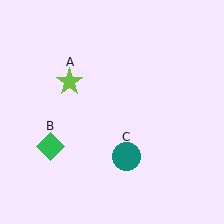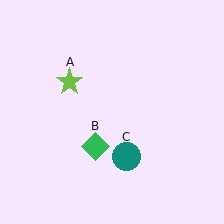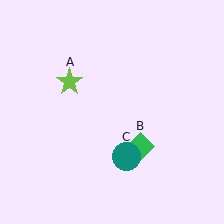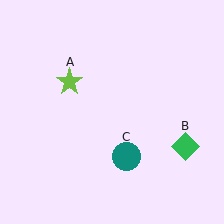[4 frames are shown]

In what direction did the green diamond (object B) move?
The green diamond (object B) moved right.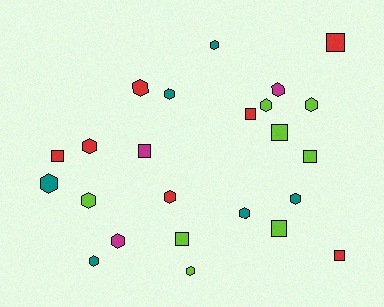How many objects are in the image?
There are 24 objects.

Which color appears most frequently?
Lime, with 8 objects.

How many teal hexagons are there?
There are 6 teal hexagons.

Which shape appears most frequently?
Hexagon, with 15 objects.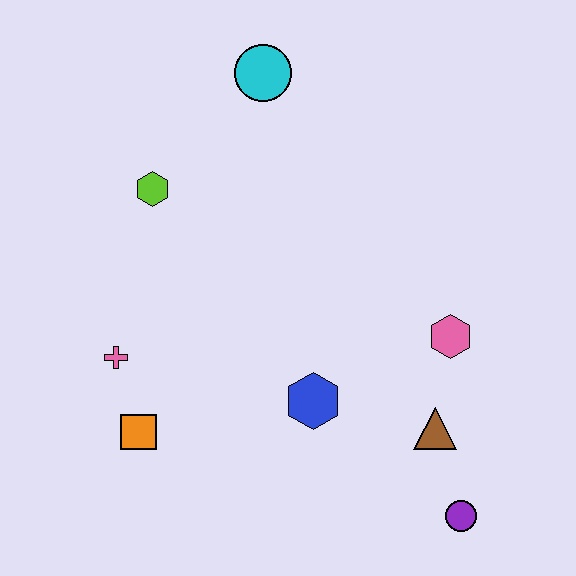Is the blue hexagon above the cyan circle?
No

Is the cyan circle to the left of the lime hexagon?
No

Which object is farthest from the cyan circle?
The purple circle is farthest from the cyan circle.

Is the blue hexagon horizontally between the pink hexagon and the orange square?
Yes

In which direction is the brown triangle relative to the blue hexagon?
The brown triangle is to the right of the blue hexagon.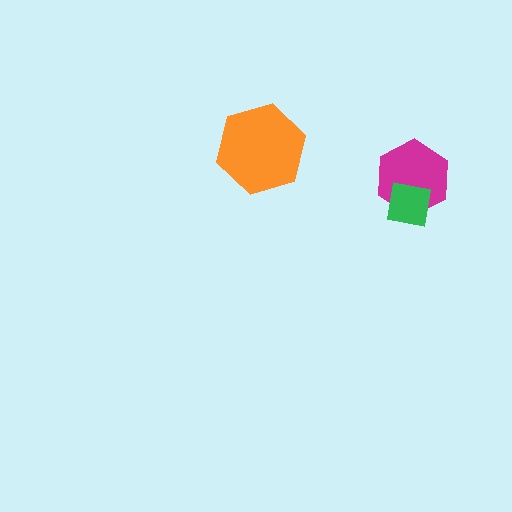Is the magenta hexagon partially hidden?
Yes, it is partially covered by another shape.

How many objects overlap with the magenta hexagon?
1 object overlaps with the magenta hexagon.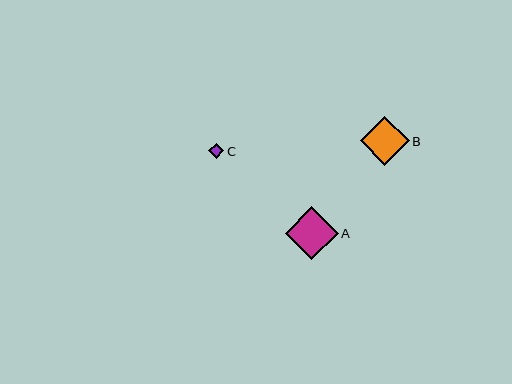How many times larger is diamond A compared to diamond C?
Diamond A is approximately 3.5 times the size of diamond C.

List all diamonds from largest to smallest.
From largest to smallest: A, B, C.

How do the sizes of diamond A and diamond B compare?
Diamond A and diamond B are approximately the same size.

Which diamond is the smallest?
Diamond C is the smallest with a size of approximately 15 pixels.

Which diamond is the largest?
Diamond A is the largest with a size of approximately 53 pixels.